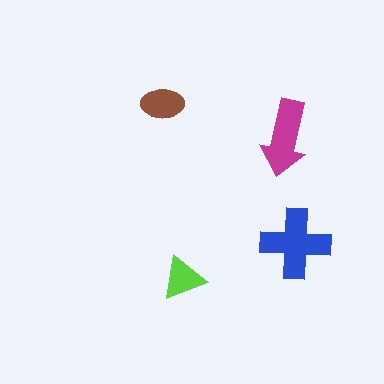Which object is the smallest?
The lime triangle.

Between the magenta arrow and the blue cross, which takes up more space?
The blue cross.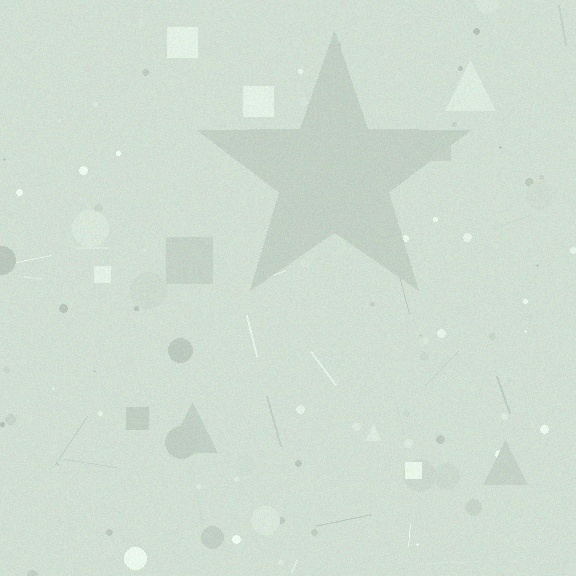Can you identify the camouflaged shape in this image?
The camouflaged shape is a star.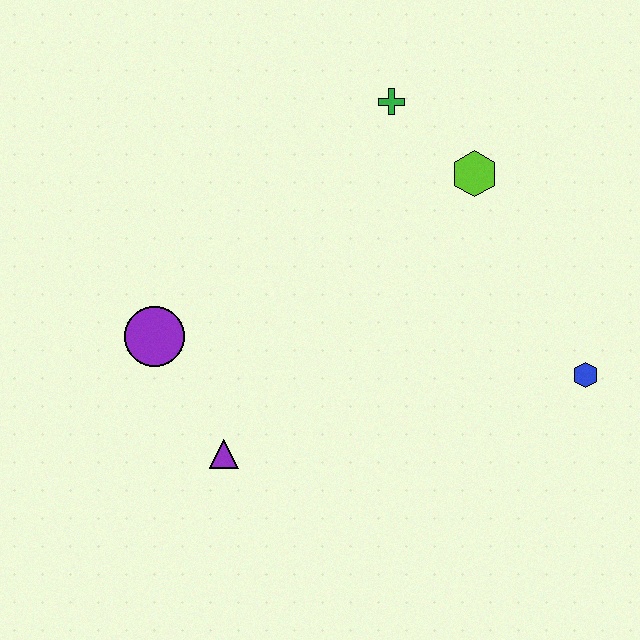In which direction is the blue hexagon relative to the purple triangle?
The blue hexagon is to the right of the purple triangle.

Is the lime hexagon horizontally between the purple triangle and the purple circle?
No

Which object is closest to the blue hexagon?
The lime hexagon is closest to the blue hexagon.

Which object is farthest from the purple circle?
The blue hexagon is farthest from the purple circle.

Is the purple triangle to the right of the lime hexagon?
No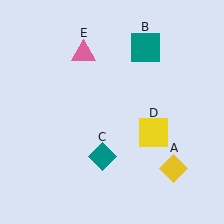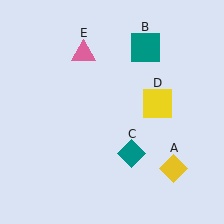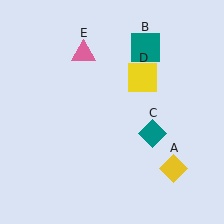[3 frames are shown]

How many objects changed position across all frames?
2 objects changed position: teal diamond (object C), yellow square (object D).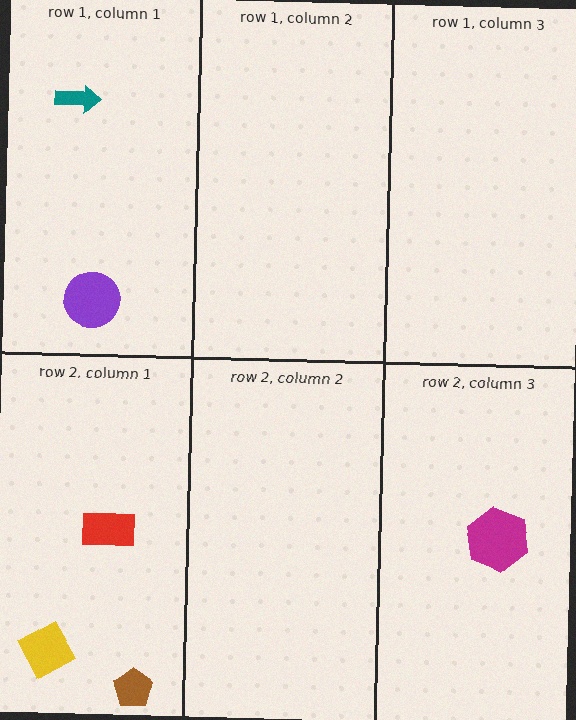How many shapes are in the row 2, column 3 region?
1.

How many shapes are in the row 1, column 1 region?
2.